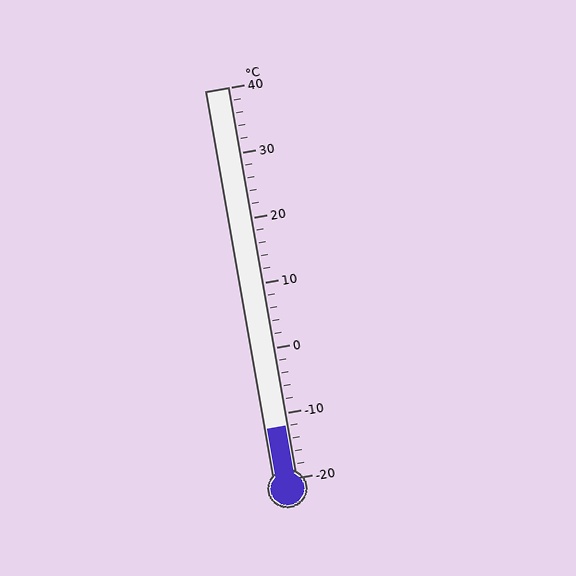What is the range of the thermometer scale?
The thermometer scale ranges from -20°C to 40°C.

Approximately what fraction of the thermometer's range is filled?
The thermometer is filled to approximately 15% of its range.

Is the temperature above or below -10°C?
The temperature is below -10°C.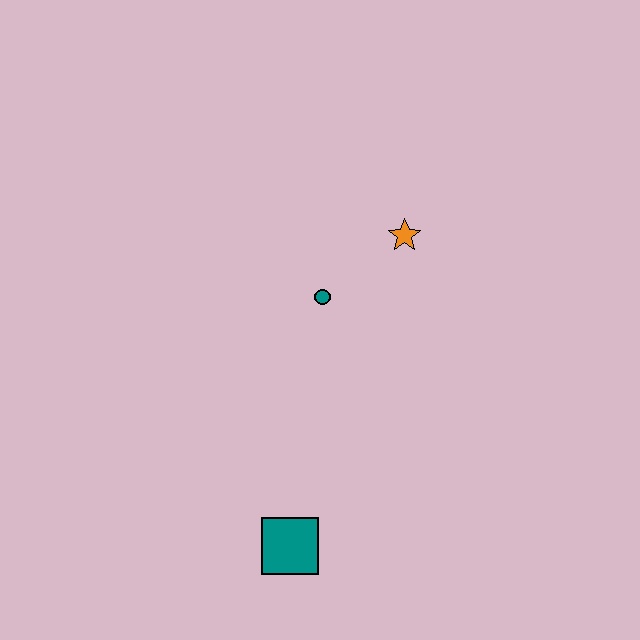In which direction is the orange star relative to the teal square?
The orange star is above the teal square.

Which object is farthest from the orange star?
The teal square is farthest from the orange star.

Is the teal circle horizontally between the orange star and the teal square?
Yes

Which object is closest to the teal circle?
The orange star is closest to the teal circle.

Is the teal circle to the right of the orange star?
No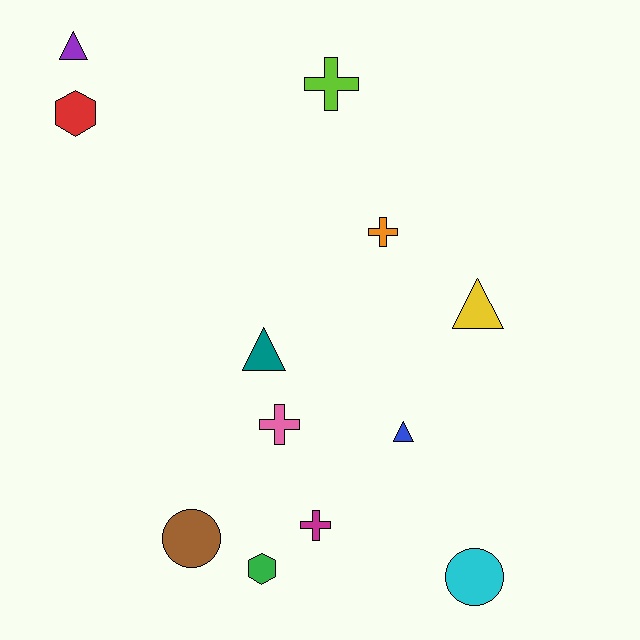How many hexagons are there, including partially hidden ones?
There are 2 hexagons.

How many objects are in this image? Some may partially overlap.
There are 12 objects.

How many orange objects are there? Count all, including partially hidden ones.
There is 1 orange object.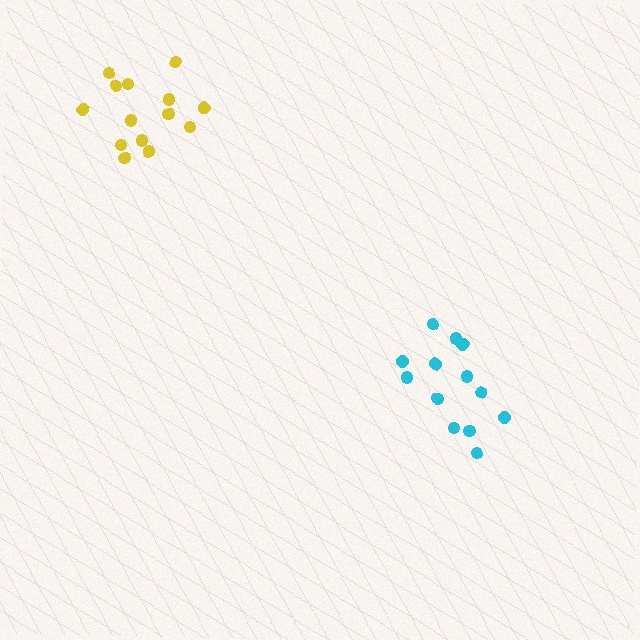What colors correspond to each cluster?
The clusters are colored: cyan, yellow.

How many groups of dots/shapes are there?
There are 2 groups.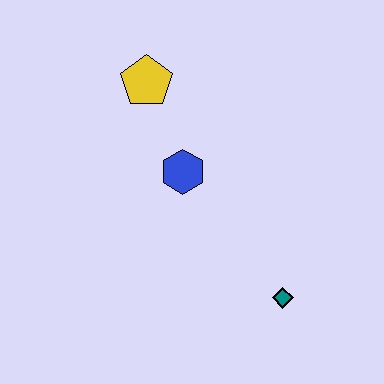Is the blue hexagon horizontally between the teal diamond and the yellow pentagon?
Yes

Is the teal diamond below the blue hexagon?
Yes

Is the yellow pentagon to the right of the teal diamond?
No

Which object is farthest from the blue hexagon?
The teal diamond is farthest from the blue hexagon.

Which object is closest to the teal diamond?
The blue hexagon is closest to the teal diamond.